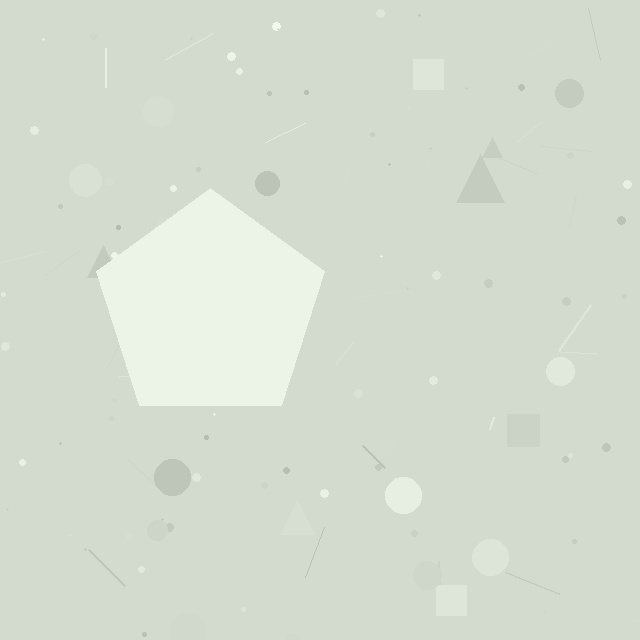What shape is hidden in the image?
A pentagon is hidden in the image.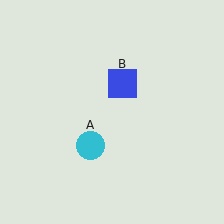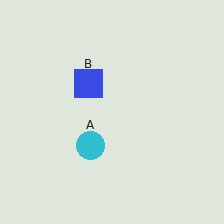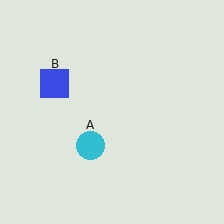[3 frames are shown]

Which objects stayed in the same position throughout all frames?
Cyan circle (object A) remained stationary.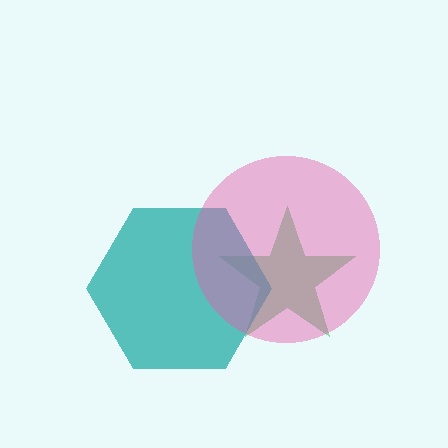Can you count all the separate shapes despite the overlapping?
Yes, there are 3 separate shapes.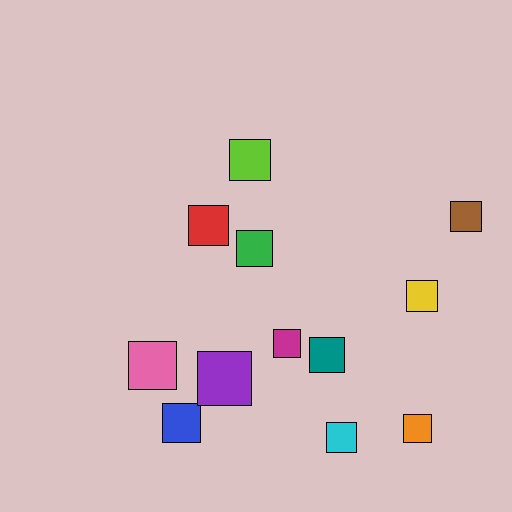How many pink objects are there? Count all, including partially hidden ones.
There is 1 pink object.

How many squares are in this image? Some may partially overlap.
There are 12 squares.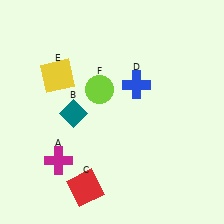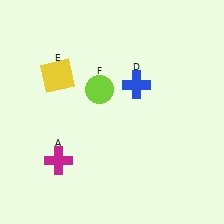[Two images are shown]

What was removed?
The teal diamond (B), the red square (C) were removed in Image 2.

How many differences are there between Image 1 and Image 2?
There are 2 differences between the two images.